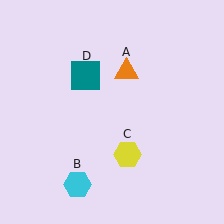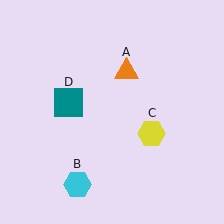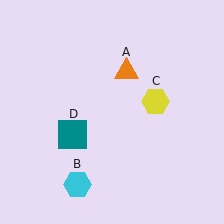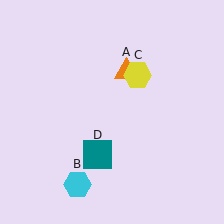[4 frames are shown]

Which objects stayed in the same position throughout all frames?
Orange triangle (object A) and cyan hexagon (object B) remained stationary.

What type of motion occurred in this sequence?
The yellow hexagon (object C), teal square (object D) rotated counterclockwise around the center of the scene.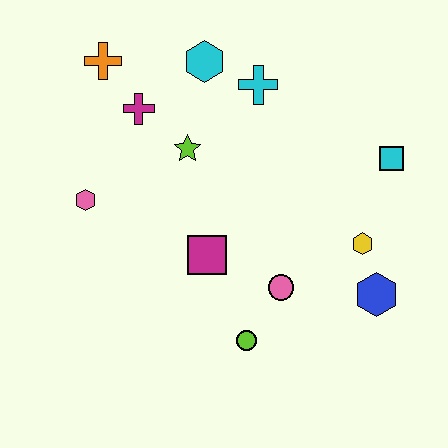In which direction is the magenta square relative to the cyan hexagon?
The magenta square is below the cyan hexagon.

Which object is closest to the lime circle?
The pink circle is closest to the lime circle.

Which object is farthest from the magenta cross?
The blue hexagon is farthest from the magenta cross.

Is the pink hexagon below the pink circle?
No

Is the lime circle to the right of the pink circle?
No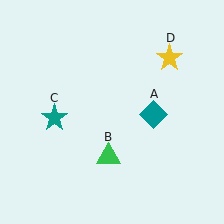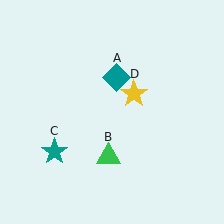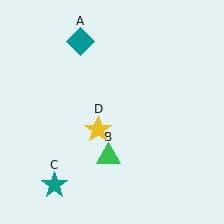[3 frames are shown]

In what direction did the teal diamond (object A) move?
The teal diamond (object A) moved up and to the left.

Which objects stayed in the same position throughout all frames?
Green triangle (object B) remained stationary.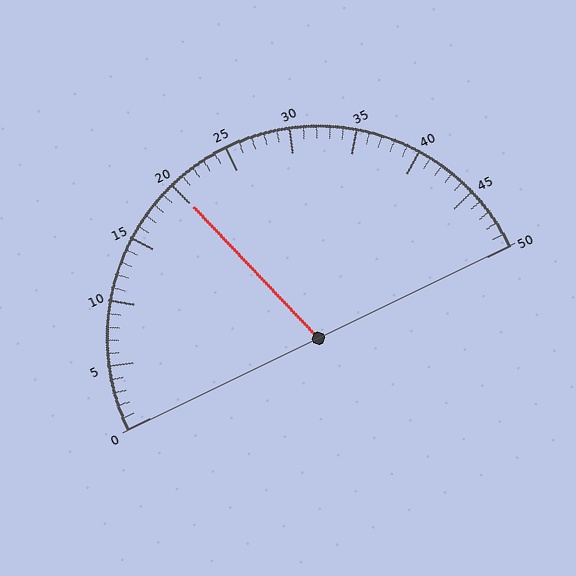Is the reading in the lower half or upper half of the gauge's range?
The reading is in the lower half of the range (0 to 50).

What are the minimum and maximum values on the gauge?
The gauge ranges from 0 to 50.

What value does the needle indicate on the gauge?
The needle indicates approximately 20.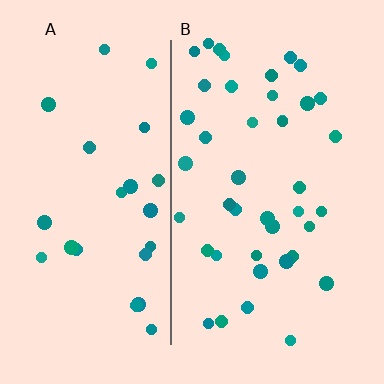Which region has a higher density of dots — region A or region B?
B (the right).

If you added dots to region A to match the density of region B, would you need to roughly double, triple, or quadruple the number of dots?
Approximately double.